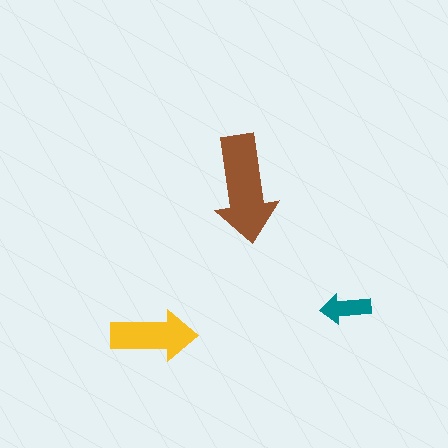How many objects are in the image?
There are 3 objects in the image.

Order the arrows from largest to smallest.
the brown one, the yellow one, the teal one.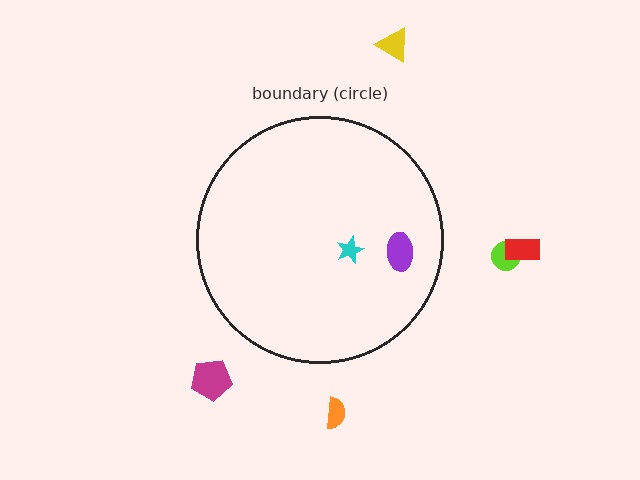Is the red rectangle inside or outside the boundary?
Outside.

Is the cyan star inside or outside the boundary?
Inside.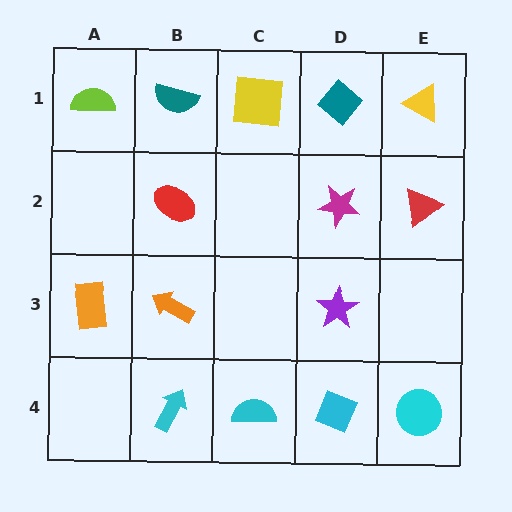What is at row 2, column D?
A magenta star.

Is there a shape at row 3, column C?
No, that cell is empty.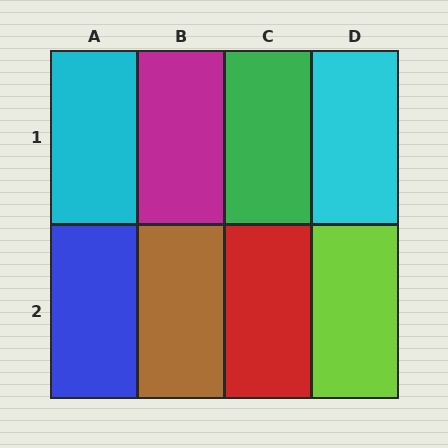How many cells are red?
1 cell is red.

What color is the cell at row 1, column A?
Cyan.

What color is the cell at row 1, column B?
Magenta.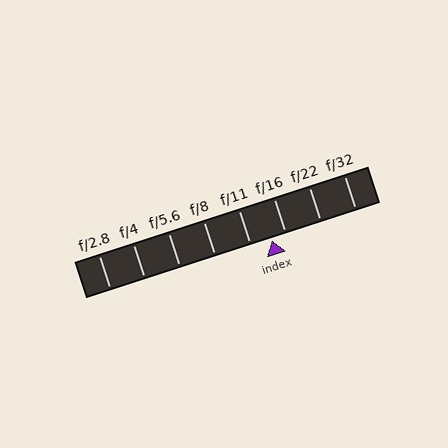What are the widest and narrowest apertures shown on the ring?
The widest aperture shown is f/2.8 and the narrowest is f/32.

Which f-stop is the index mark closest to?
The index mark is closest to f/16.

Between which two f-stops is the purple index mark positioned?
The index mark is between f/11 and f/16.